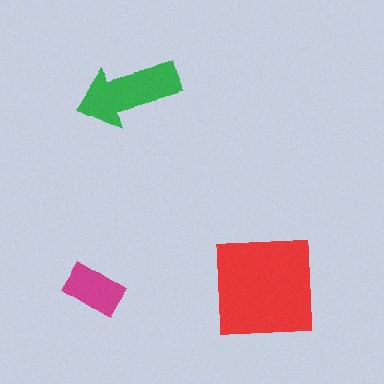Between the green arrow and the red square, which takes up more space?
The red square.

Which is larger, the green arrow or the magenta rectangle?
The green arrow.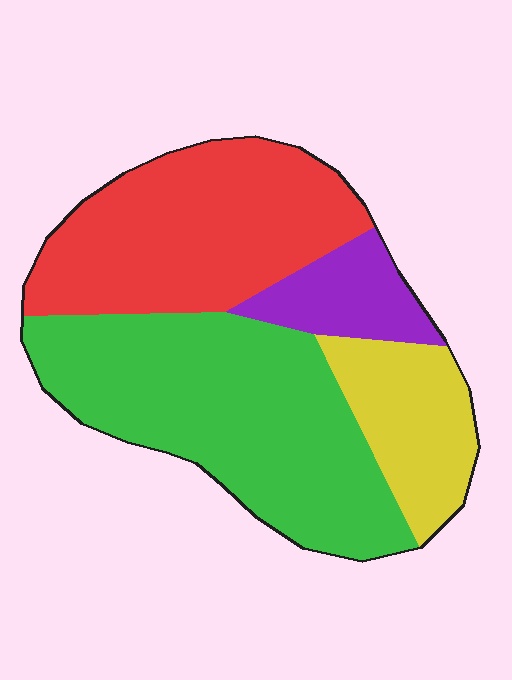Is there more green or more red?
Green.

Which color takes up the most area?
Green, at roughly 40%.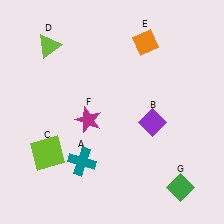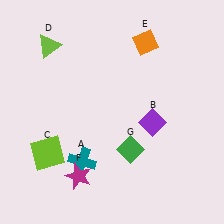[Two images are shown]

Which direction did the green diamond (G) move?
The green diamond (G) moved left.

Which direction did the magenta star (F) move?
The magenta star (F) moved down.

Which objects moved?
The objects that moved are: the magenta star (F), the green diamond (G).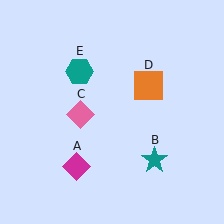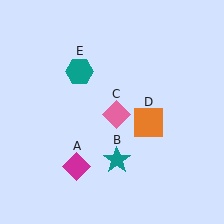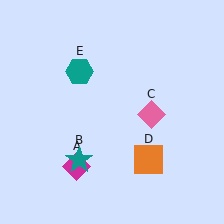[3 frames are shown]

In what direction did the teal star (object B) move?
The teal star (object B) moved left.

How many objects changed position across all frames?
3 objects changed position: teal star (object B), pink diamond (object C), orange square (object D).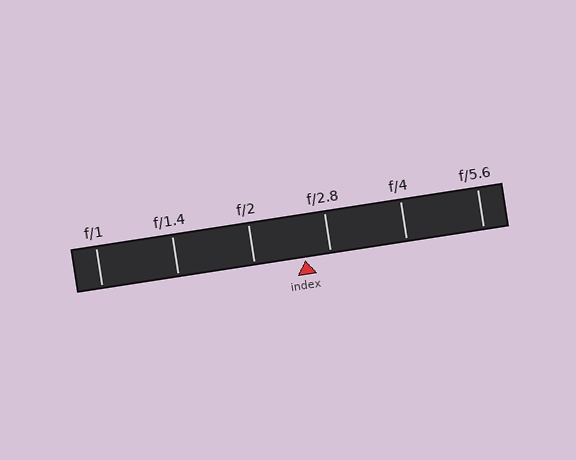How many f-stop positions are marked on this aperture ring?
There are 6 f-stop positions marked.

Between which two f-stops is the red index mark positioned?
The index mark is between f/2 and f/2.8.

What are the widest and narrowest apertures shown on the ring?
The widest aperture shown is f/1 and the narrowest is f/5.6.